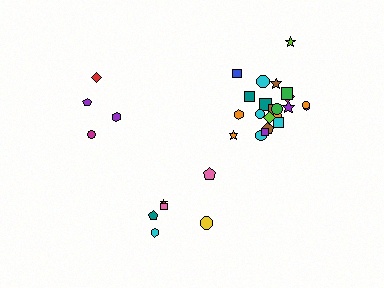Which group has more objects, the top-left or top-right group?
The top-right group.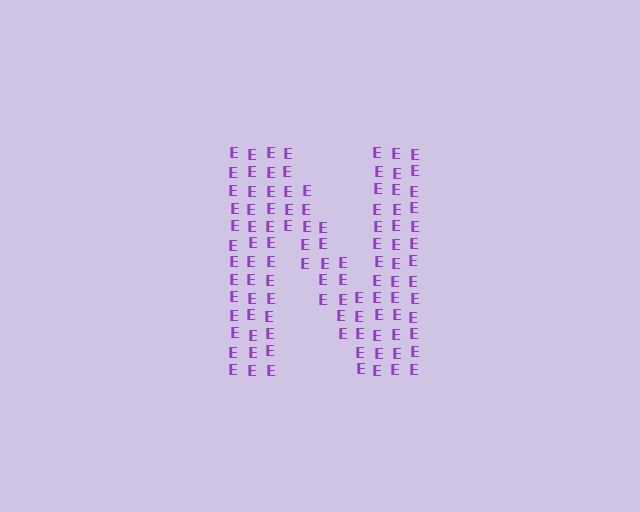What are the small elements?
The small elements are letter E's.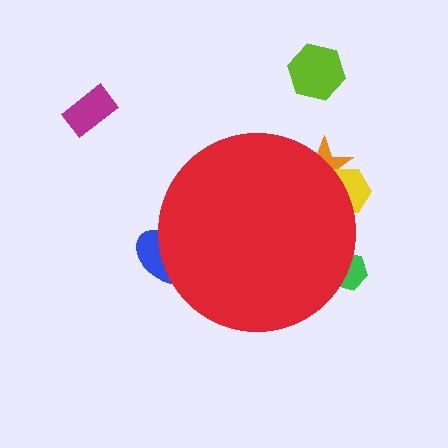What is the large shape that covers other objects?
A red circle.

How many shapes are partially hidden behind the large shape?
4 shapes are partially hidden.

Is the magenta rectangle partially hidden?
No, the magenta rectangle is fully visible.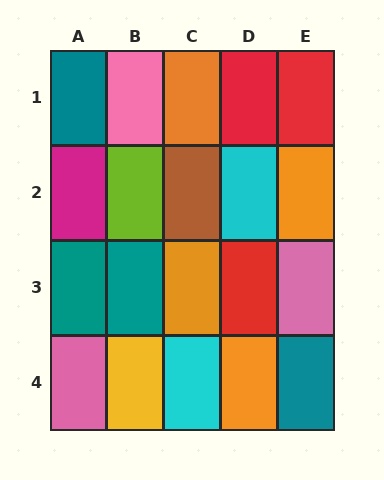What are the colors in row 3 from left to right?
Teal, teal, orange, red, pink.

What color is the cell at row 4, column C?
Cyan.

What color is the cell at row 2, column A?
Magenta.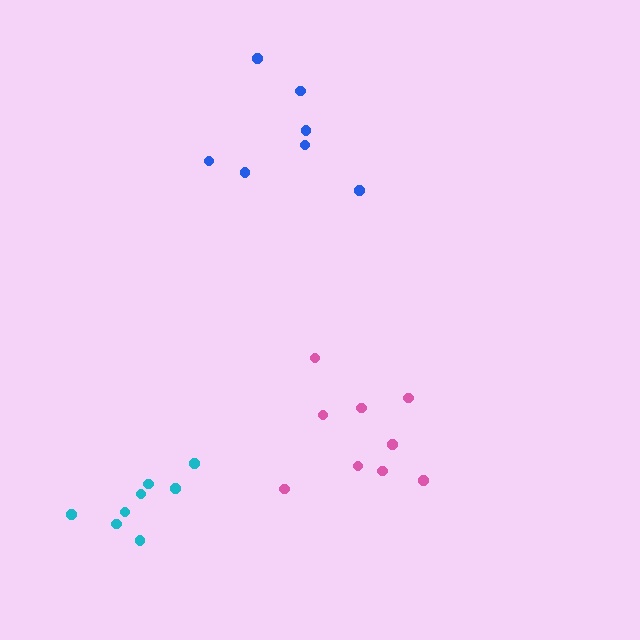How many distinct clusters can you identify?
There are 3 distinct clusters.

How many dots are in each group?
Group 1: 9 dots, Group 2: 8 dots, Group 3: 7 dots (24 total).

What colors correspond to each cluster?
The clusters are colored: pink, cyan, blue.